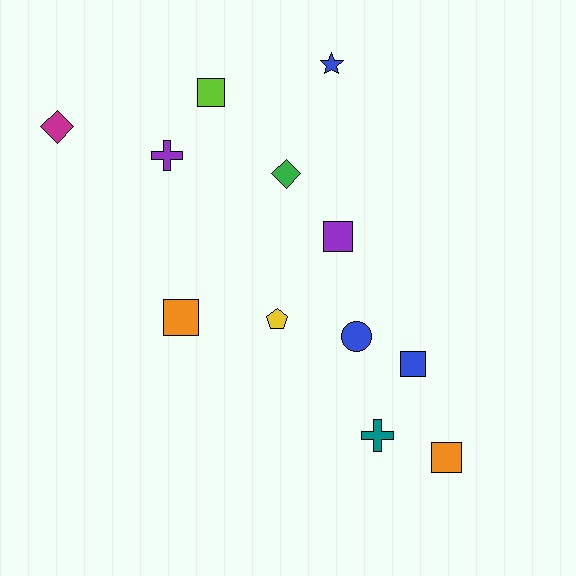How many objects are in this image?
There are 12 objects.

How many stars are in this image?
There is 1 star.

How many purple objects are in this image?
There are 2 purple objects.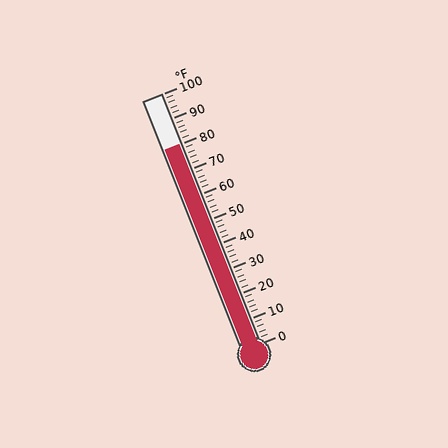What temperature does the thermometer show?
The thermometer shows approximately 80°F.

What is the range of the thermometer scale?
The thermometer scale ranges from 0°F to 100°F.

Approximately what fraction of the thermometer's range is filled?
The thermometer is filled to approximately 80% of its range.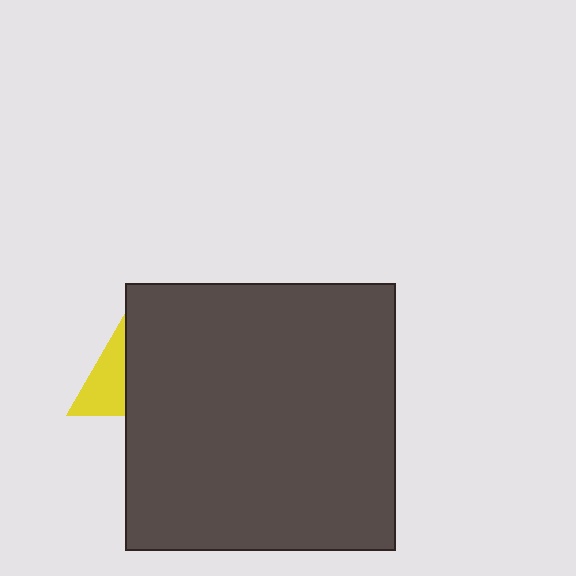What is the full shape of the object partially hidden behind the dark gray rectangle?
The partially hidden object is a yellow triangle.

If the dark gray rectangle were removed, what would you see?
You would see the complete yellow triangle.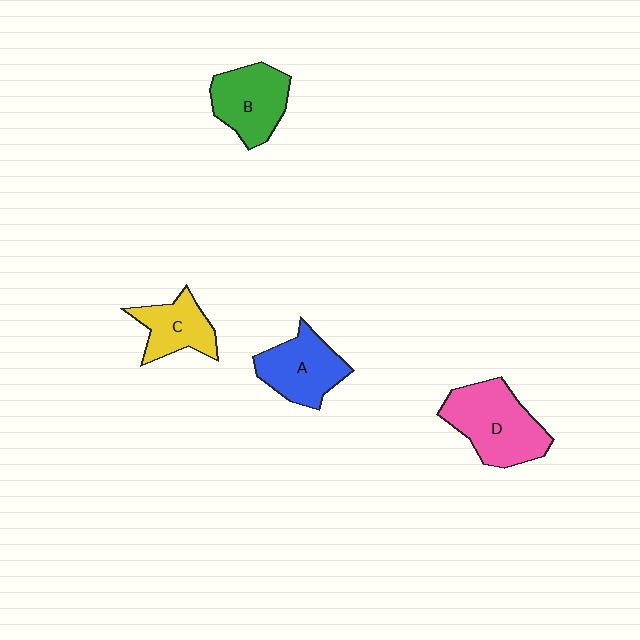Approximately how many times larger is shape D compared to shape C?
Approximately 1.6 times.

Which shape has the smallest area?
Shape C (yellow).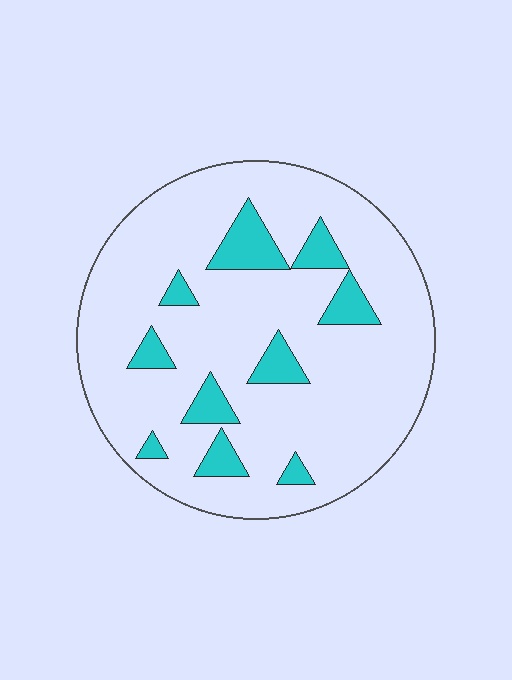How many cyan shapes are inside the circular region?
10.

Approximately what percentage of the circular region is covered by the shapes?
Approximately 15%.